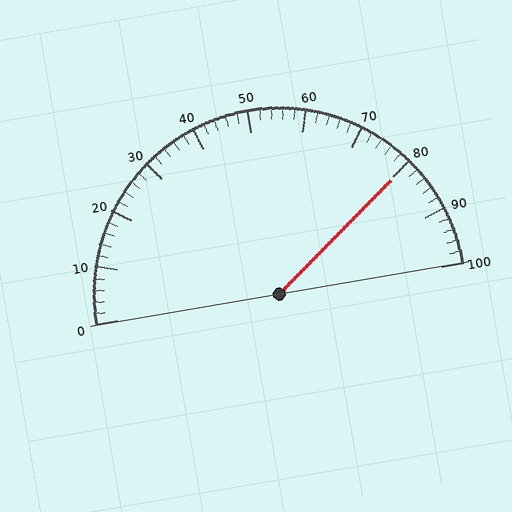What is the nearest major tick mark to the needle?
The nearest major tick mark is 80.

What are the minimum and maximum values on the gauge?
The gauge ranges from 0 to 100.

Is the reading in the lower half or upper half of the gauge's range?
The reading is in the upper half of the range (0 to 100).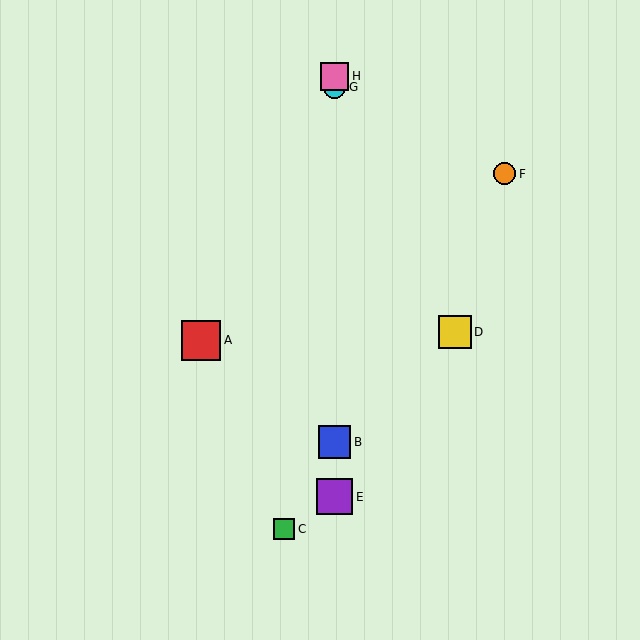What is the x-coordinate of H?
Object H is at x≈335.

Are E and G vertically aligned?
Yes, both are at x≈335.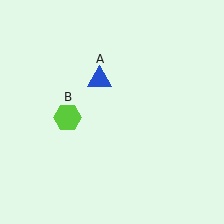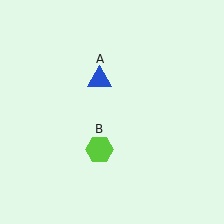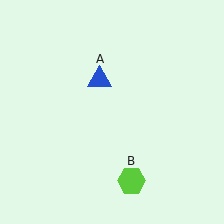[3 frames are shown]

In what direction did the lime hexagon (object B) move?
The lime hexagon (object B) moved down and to the right.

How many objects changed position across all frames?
1 object changed position: lime hexagon (object B).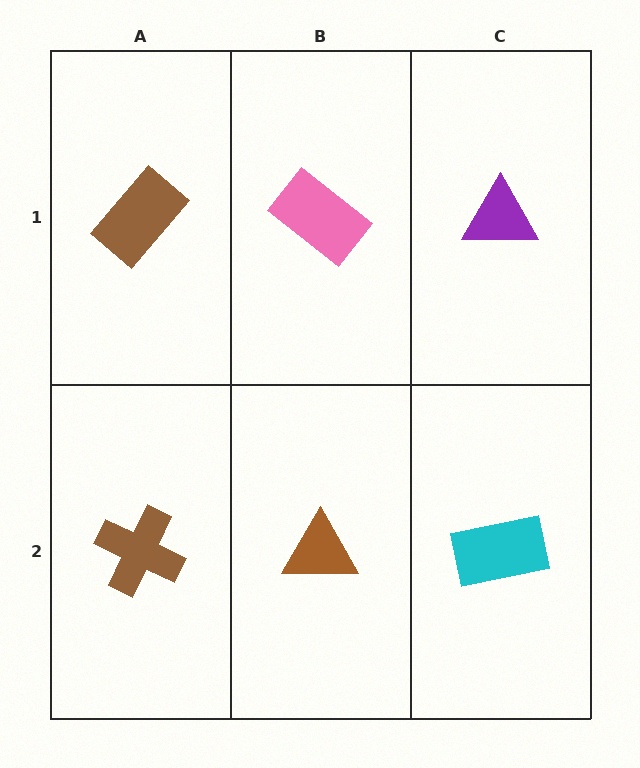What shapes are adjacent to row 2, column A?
A brown rectangle (row 1, column A), a brown triangle (row 2, column B).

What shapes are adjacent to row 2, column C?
A purple triangle (row 1, column C), a brown triangle (row 2, column B).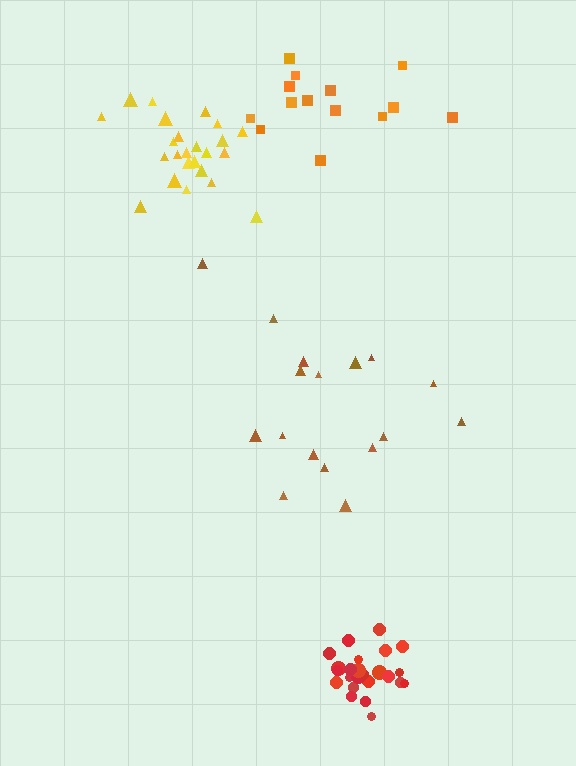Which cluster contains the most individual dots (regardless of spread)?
Red (25).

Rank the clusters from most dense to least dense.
red, yellow, orange, brown.